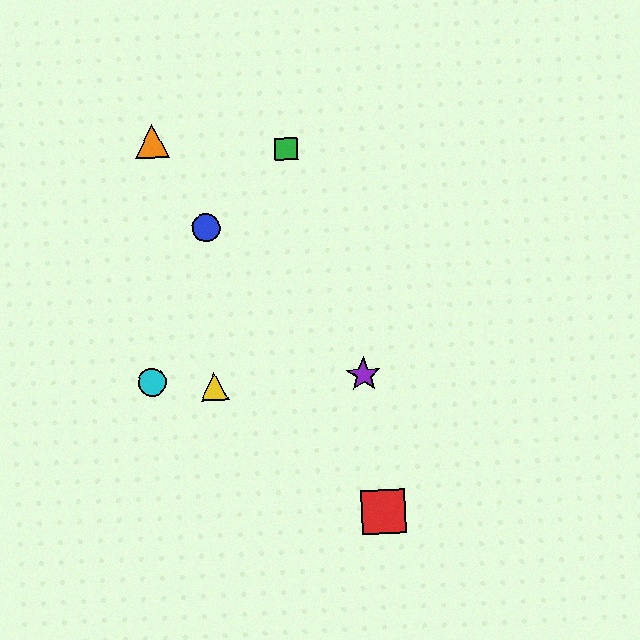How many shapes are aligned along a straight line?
3 shapes (the red square, the blue circle, the orange triangle) are aligned along a straight line.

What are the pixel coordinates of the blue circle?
The blue circle is at (206, 228).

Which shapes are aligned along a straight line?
The red square, the blue circle, the orange triangle are aligned along a straight line.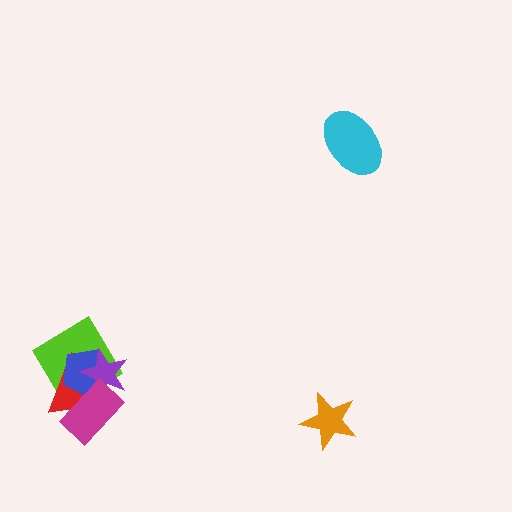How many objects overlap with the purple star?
4 objects overlap with the purple star.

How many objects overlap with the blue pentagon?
4 objects overlap with the blue pentagon.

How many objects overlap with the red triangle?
4 objects overlap with the red triangle.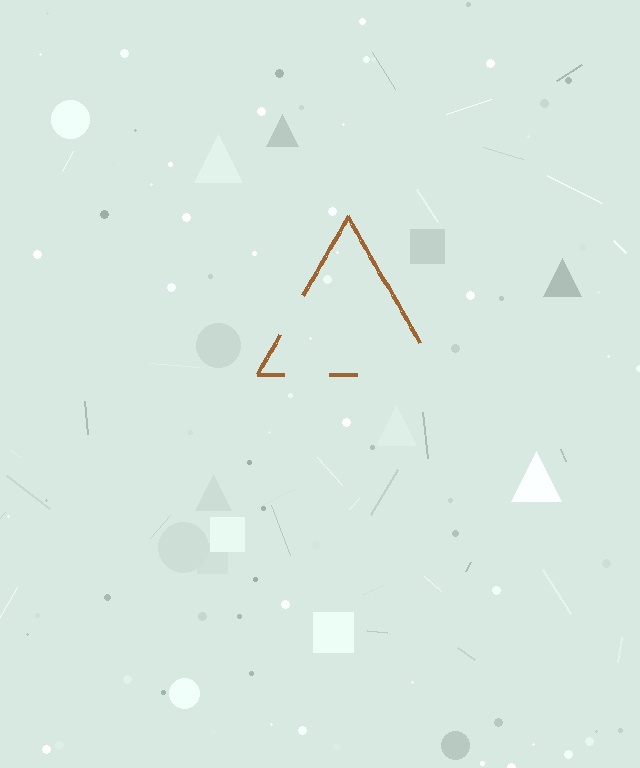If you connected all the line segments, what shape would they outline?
They would outline a triangle.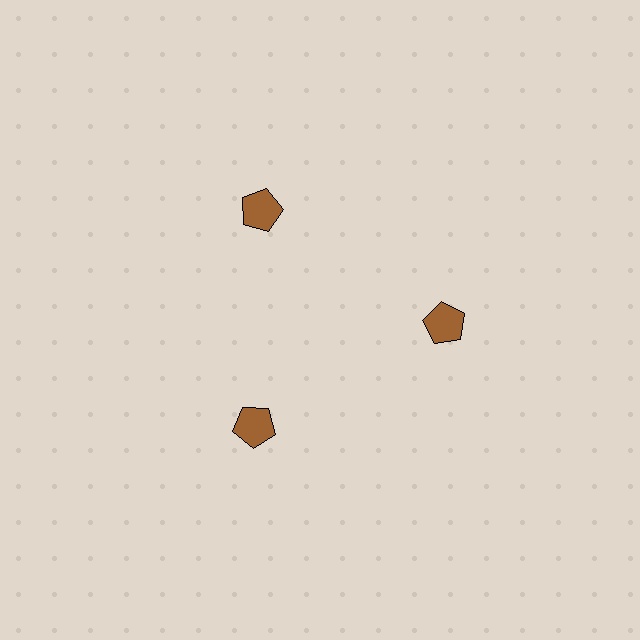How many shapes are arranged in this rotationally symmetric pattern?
There are 3 shapes, arranged in 3 groups of 1.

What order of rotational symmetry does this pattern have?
This pattern has 3-fold rotational symmetry.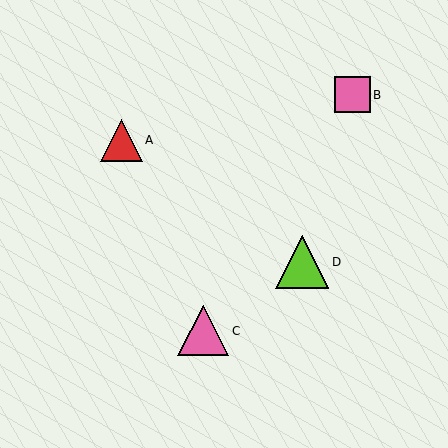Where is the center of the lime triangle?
The center of the lime triangle is at (302, 262).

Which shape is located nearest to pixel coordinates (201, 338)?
The pink triangle (labeled C) at (203, 331) is nearest to that location.